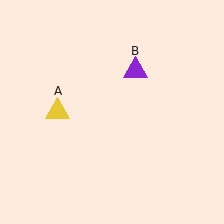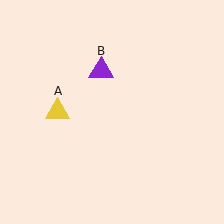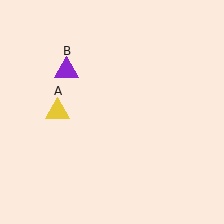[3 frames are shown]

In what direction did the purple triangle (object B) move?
The purple triangle (object B) moved left.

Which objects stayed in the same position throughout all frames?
Yellow triangle (object A) remained stationary.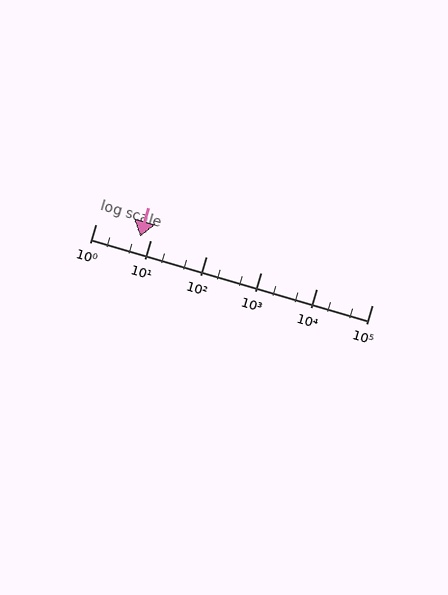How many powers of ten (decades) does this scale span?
The scale spans 5 decades, from 1 to 100000.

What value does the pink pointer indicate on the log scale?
The pointer indicates approximately 6.3.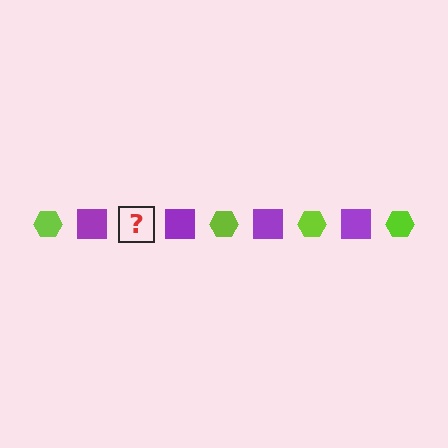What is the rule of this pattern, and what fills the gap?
The rule is that the pattern alternates between lime hexagon and purple square. The gap should be filled with a lime hexagon.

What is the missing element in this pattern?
The missing element is a lime hexagon.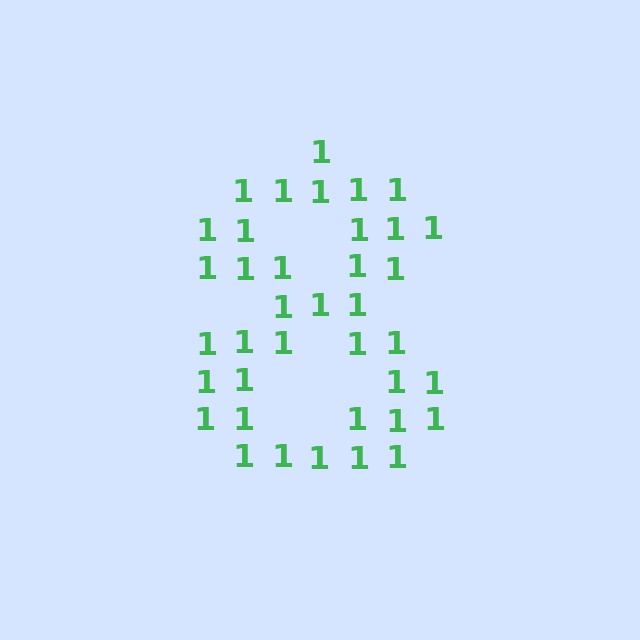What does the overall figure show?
The overall figure shows the digit 8.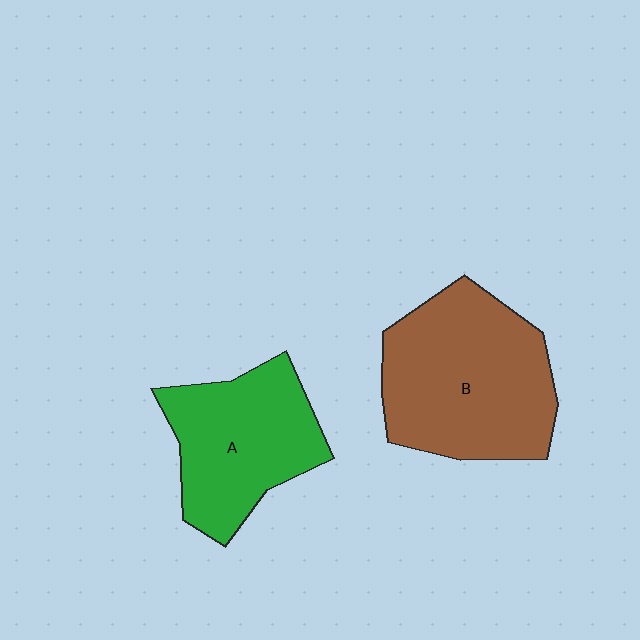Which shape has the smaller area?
Shape A (green).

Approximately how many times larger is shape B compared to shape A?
Approximately 1.3 times.